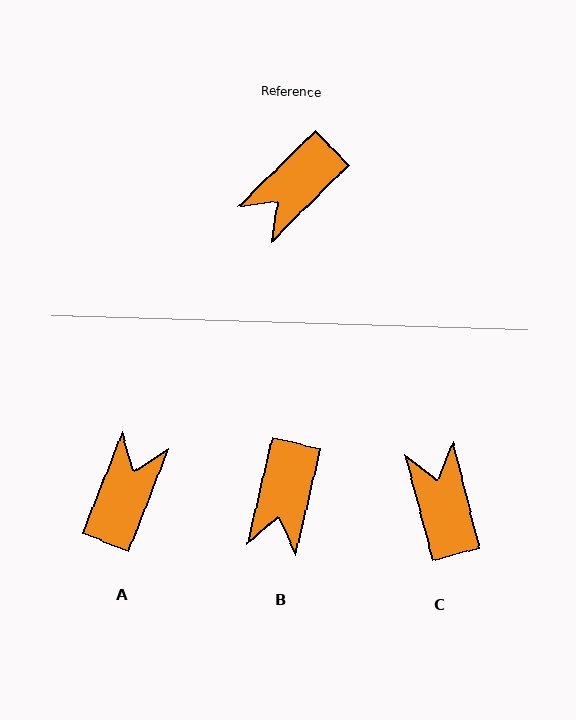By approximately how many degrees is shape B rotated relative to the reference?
Approximately 33 degrees counter-clockwise.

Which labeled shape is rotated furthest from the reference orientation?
A, about 156 degrees away.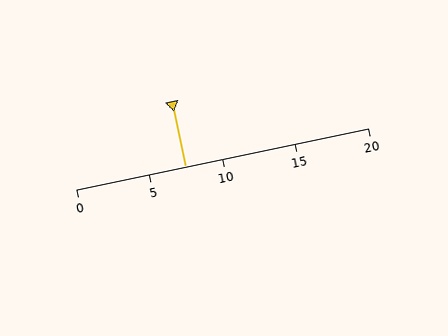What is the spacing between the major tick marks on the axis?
The major ticks are spaced 5 apart.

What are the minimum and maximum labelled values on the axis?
The axis runs from 0 to 20.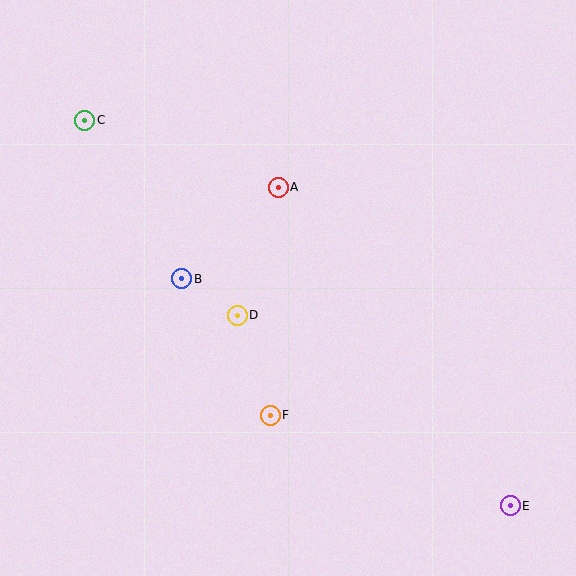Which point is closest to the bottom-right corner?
Point E is closest to the bottom-right corner.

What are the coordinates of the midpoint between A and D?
The midpoint between A and D is at (258, 251).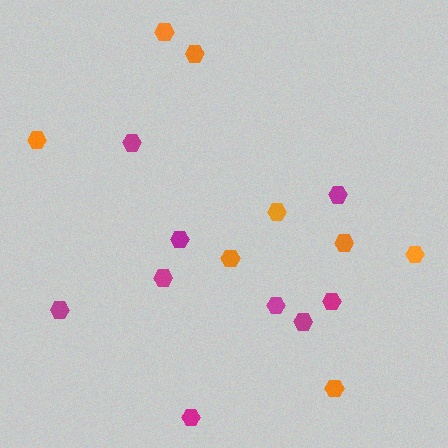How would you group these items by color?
There are 2 groups: one group of orange hexagons (8) and one group of magenta hexagons (9).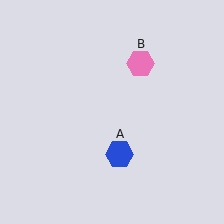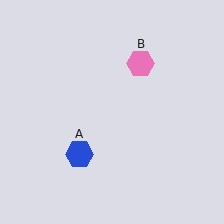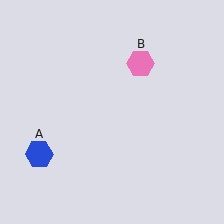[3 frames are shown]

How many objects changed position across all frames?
1 object changed position: blue hexagon (object A).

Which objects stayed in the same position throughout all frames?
Pink hexagon (object B) remained stationary.